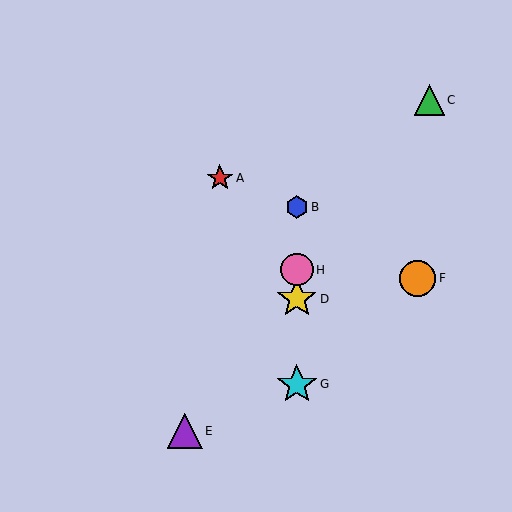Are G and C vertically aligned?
No, G is at x≈297 and C is at x≈429.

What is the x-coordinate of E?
Object E is at x≈185.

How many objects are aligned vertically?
4 objects (B, D, G, H) are aligned vertically.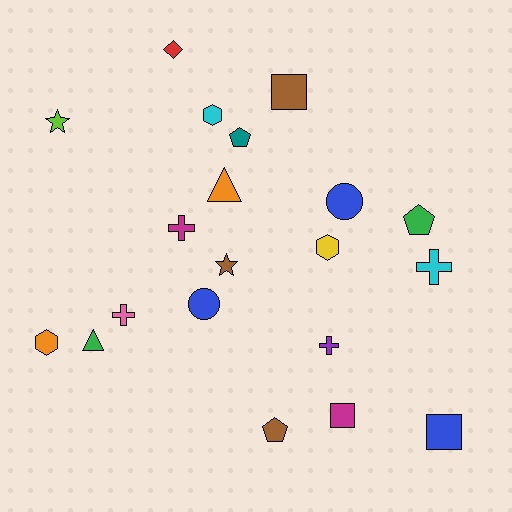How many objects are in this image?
There are 20 objects.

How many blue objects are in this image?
There are 3 blue objects.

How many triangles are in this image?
There are 2 triangles.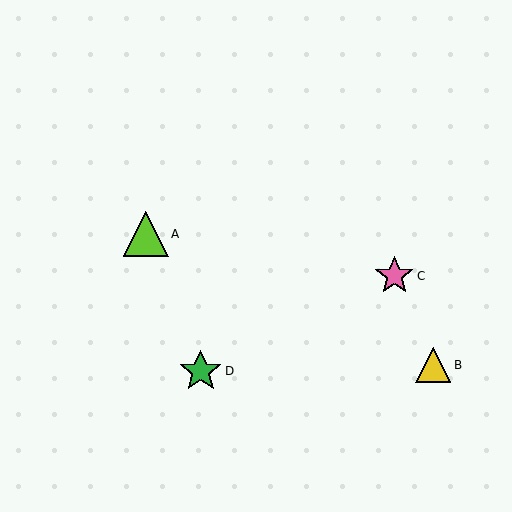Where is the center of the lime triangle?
The center of the lime triangle is at (146, 234).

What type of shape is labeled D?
Shape D is a green star.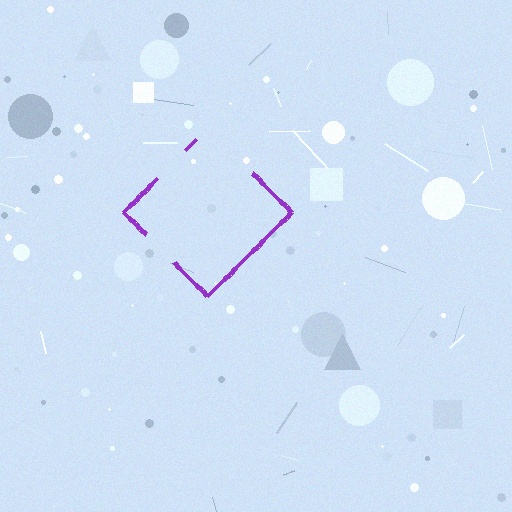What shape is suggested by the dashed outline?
The dashed outline suggests a diamond.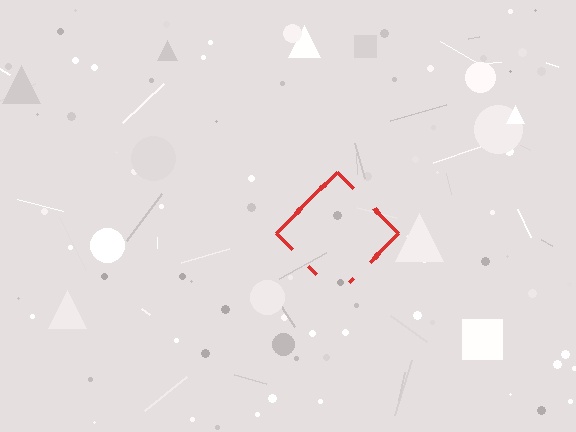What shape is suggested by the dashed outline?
The dashed outline suggests a diamond.